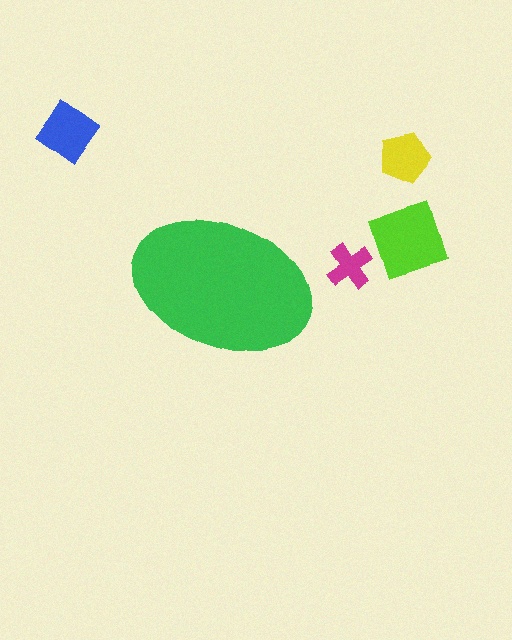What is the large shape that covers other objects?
A green ellipse.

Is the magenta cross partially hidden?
No, the magenta cross is fully visible.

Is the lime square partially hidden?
No, the lime square is fully visible.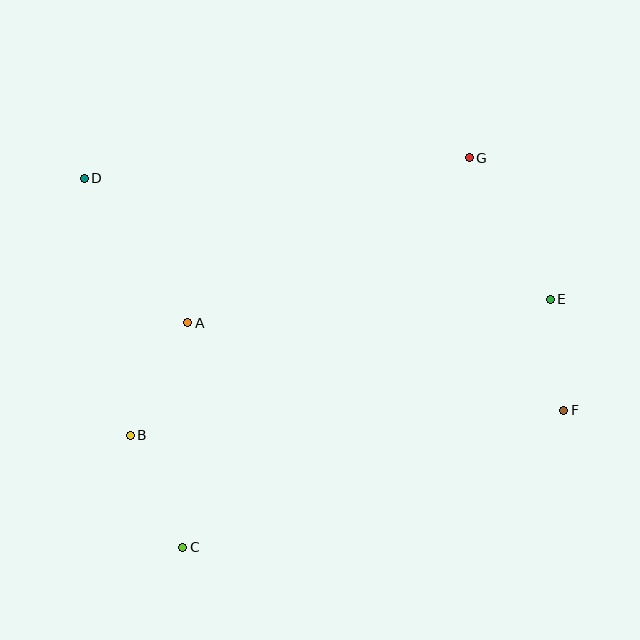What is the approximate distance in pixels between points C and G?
The distance between C and G is approximately 483 pixels.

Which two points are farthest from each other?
Points D and F are farthest from each other.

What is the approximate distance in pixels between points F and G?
The distance between F and G is approximately 270 pixels.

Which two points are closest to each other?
Points E and F are closest to each other.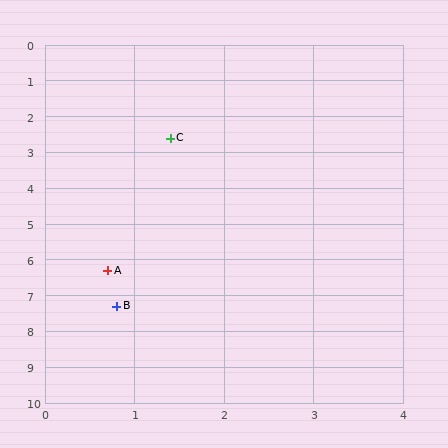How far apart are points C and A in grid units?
Points C and A are about 3.8 grid units apart.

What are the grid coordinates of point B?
Point B is at approximately (0.8, 7.3).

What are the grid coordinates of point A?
Point A is at approximately (0.7, 6.3).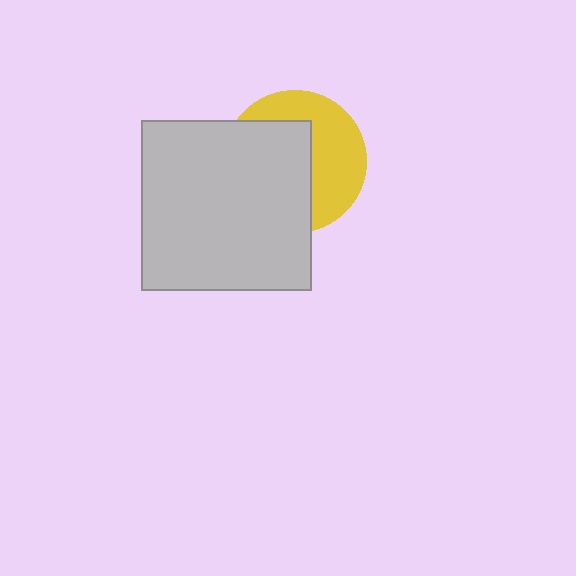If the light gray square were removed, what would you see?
You would see the complete yellow circle.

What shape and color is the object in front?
The object in front is a light gray square.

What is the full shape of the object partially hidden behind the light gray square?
The partially hidden object is a yellow circle.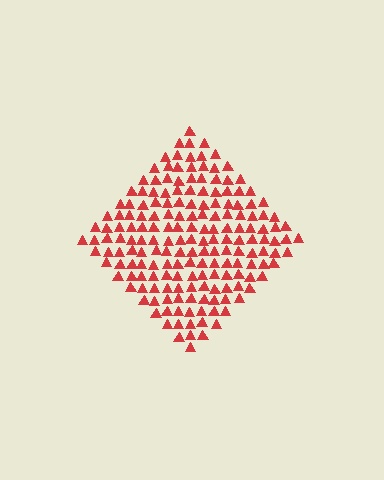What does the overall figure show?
The overall figure shows a diamond.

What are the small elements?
The small elements are triangles.